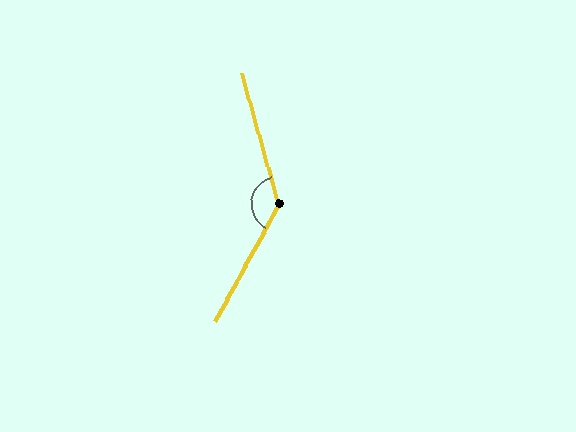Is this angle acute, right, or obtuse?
It is obtuse.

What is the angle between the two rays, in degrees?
Approximately 135 degrees.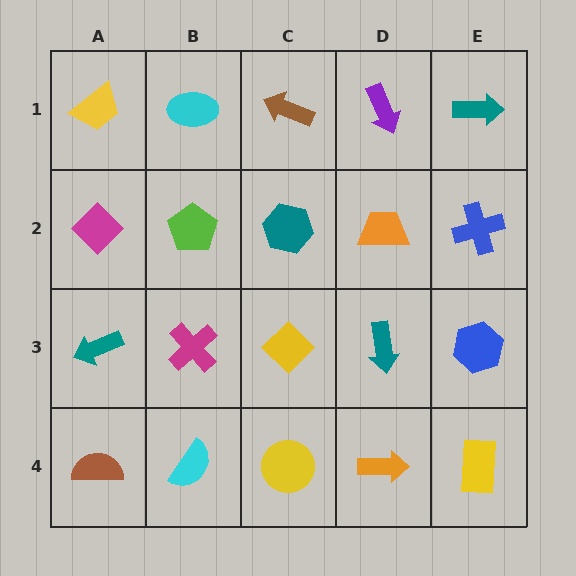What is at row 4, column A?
A brown semicircle.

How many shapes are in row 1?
5 shapes.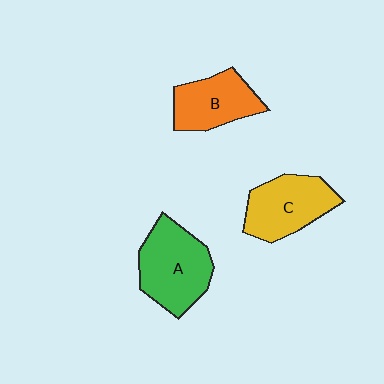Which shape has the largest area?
Shape A (green).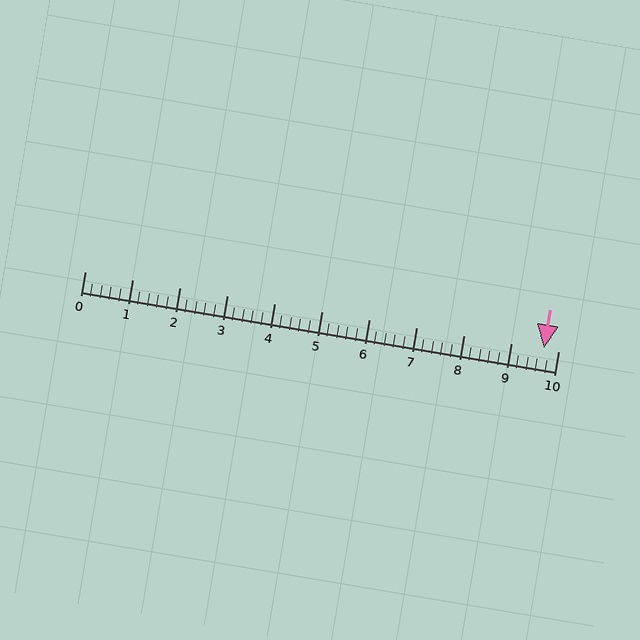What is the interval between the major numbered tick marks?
The major tick marks are spaced 1 units apart.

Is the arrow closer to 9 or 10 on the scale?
The arrow is closer to 10.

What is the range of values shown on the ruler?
The ruler shows values from 0 to 10.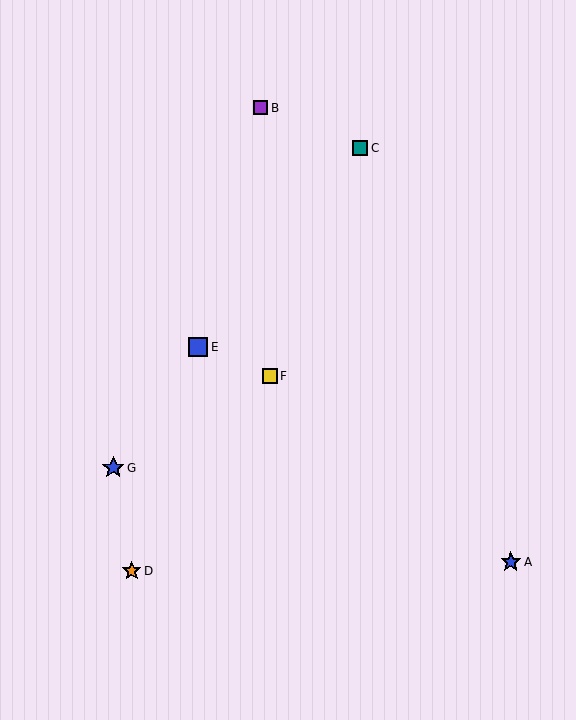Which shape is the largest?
The blue star (labeled G) is the largest.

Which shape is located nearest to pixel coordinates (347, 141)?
The teal square (labeled C) at (360, 148) is nearest to that location.